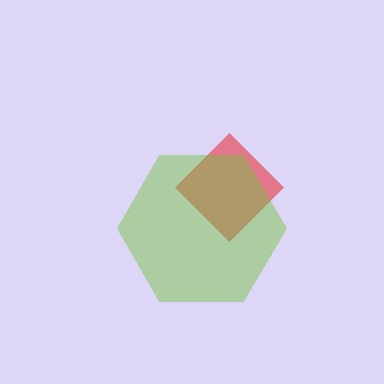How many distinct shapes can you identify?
There are 2 distinct shapes: a red diamond, a lime hexagon.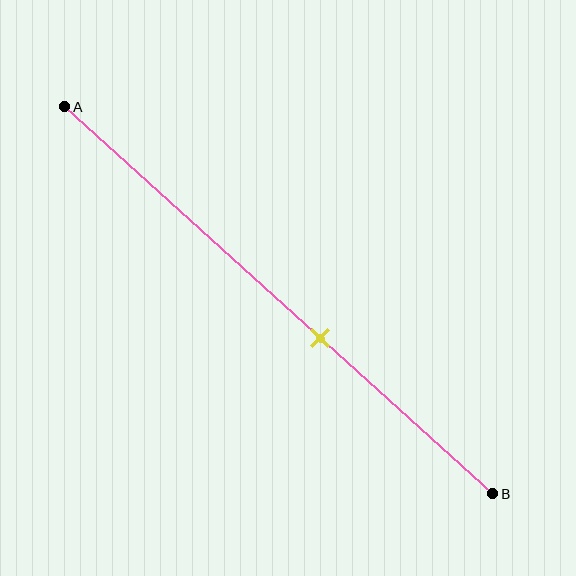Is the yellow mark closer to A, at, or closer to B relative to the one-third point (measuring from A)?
The yellow mark is closer to point B than the one-third point of segment AB.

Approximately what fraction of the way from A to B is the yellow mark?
The yellow mark is approximately 60% of the way from A to B.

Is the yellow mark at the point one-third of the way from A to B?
No, the mark is at about 60% from A, not at the 33% one-third point.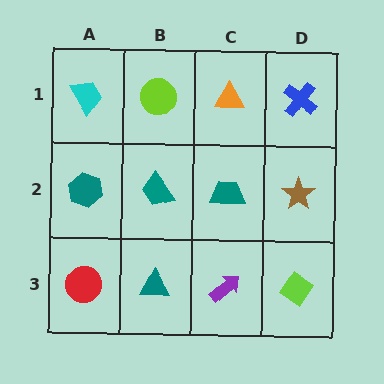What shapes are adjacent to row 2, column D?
A blue cross (row 1, column D), a lime diamond (row 3, column D), a teal trapezoid (row 2, column C).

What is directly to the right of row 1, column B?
An orange triangle.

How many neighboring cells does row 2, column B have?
4.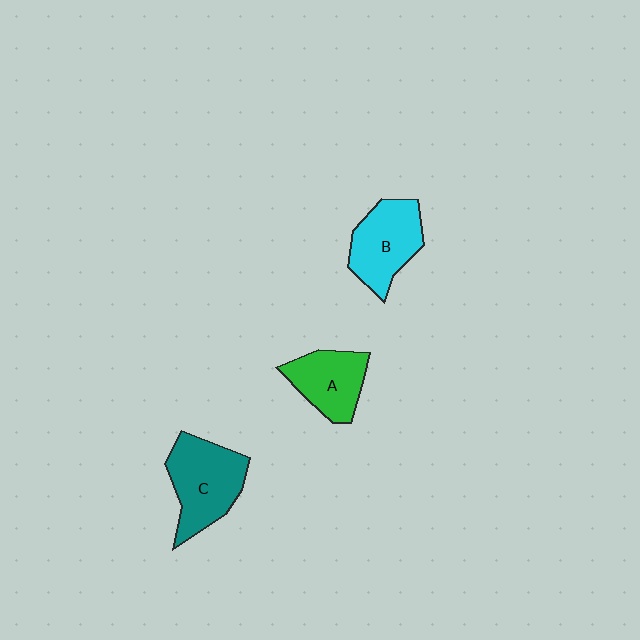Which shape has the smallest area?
Shape A (green).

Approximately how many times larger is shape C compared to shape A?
Approximately 1.3 times.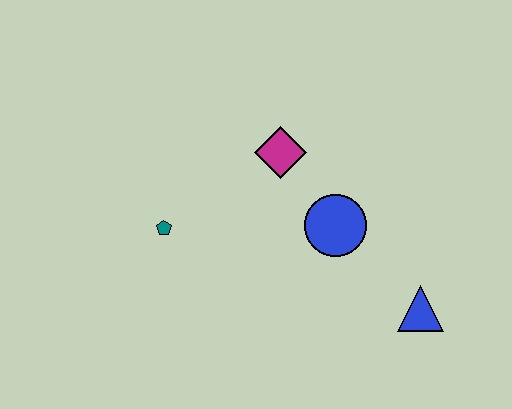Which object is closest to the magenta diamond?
The blue circle is closest to the magenta diamond.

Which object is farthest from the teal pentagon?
The blue triangle is farthest from the teal pentagon.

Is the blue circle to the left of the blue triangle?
Yes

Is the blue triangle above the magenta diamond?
No